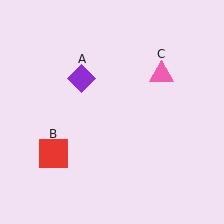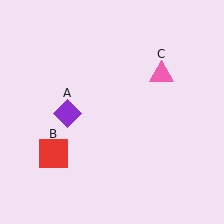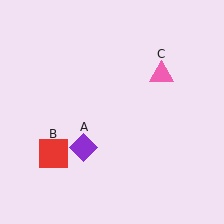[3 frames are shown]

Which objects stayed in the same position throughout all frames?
Red square (object B) and pink triangle (object C) remained stationary.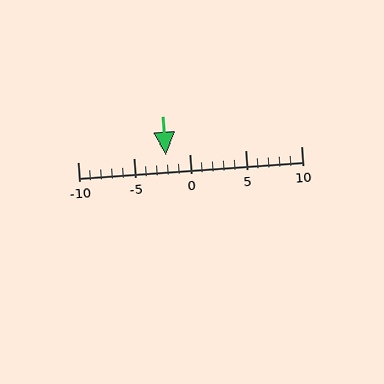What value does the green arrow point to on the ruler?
The green arrow points to approximately -2.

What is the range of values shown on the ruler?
The ruler shows values from -10 to 10.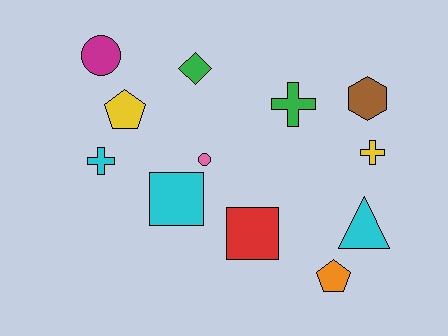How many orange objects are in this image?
There is 1 orange object.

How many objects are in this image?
There are 12 objects.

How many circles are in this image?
There are 2 circles.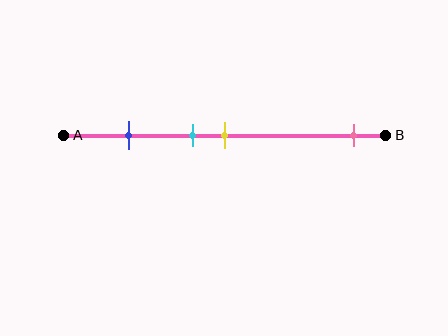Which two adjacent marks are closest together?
The cyan and yellow marks are the closest adjacent pair.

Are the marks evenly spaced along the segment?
No, the marks are not evenly spaced.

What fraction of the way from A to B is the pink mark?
The pink mark is approximately 90% (0.9) of the way from A to B.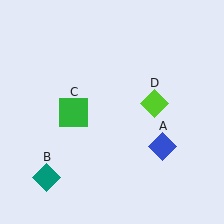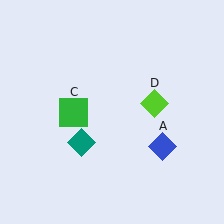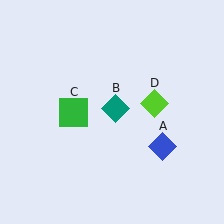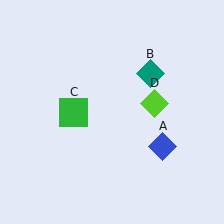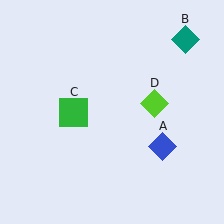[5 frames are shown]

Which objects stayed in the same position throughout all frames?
Blue diamond (object A) and green square (object C) and lime diamond (object D) remained stationary.